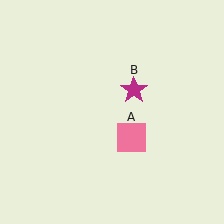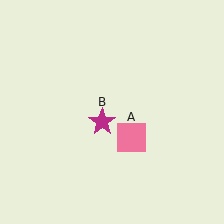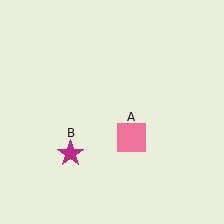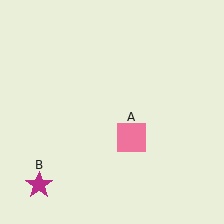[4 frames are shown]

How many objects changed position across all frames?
1 object changed position: magenta star (object B).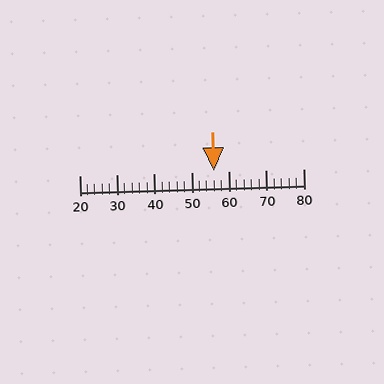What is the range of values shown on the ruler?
The ruler shows values from 20 to 80.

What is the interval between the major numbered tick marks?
The major tick marks are spaced 10 units apart.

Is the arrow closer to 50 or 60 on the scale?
The arrow is closer to 60.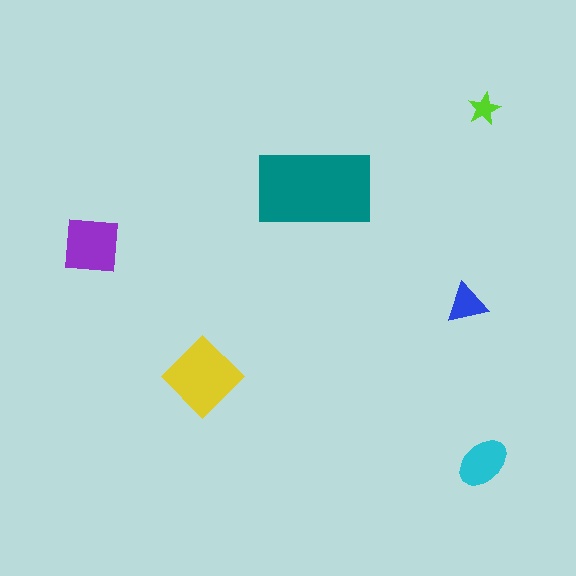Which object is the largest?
The teal rectangle.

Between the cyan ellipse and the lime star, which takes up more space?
The cyan ellipse.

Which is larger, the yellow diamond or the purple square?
The yellow diamond.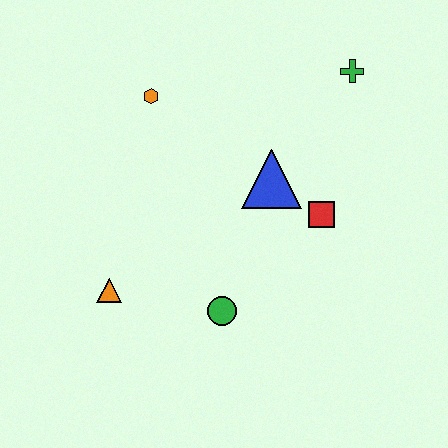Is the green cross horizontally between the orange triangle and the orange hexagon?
No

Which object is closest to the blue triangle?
The red square is closest to the blue triangle.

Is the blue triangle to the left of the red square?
Yes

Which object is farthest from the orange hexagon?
The green circle is farthest from the orange hexagon.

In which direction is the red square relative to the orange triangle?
The red square is to the right of the orange triangle.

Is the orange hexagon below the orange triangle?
No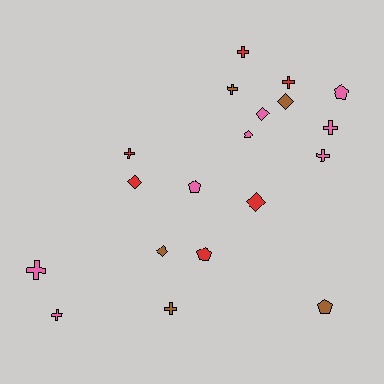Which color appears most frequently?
Pink, with 8 objects.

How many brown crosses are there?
There are 2 brown crosses.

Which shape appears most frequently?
Cross, with 9 objects.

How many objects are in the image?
There are 19 objects.